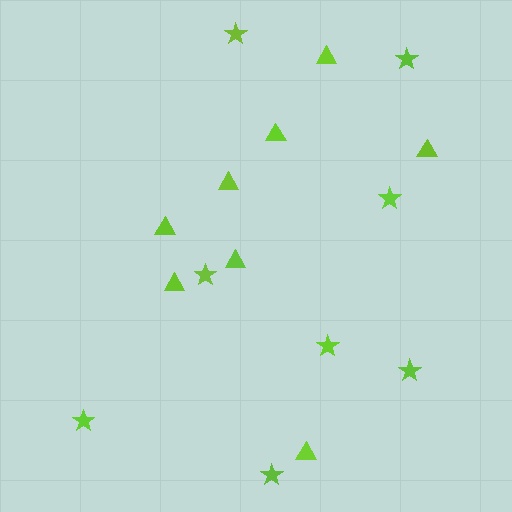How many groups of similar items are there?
There are 2 groups: one group of triangles (8) and one group of stars (8).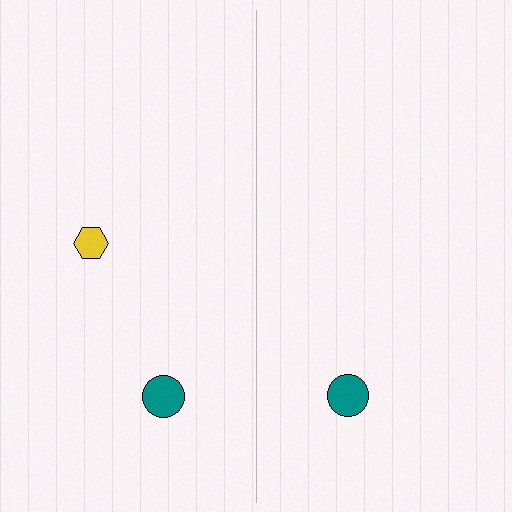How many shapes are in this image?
There are 3 shapes in this image.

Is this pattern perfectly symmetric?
No, the pattern is not perfectly symmetric. A yellow hexagon is missing from the right side.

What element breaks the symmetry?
A yellow hexagon is missing from the right side.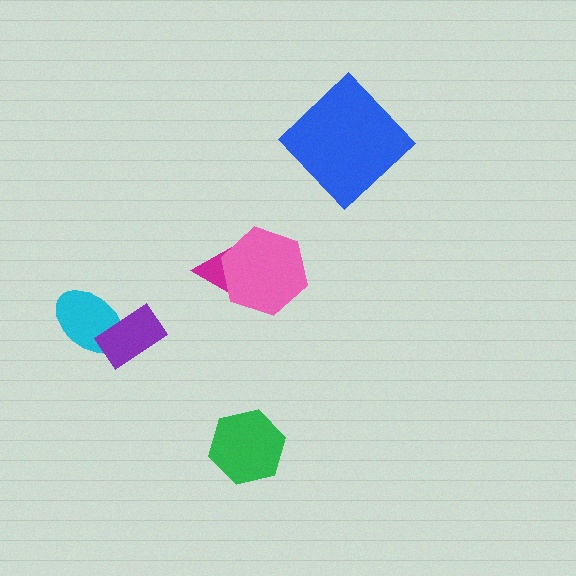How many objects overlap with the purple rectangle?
1 object overlaps with the purple rectangle.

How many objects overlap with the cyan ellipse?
1 object overlaps with the cyan ellipse.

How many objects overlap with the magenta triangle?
1 object overlaps with the magenta triangle.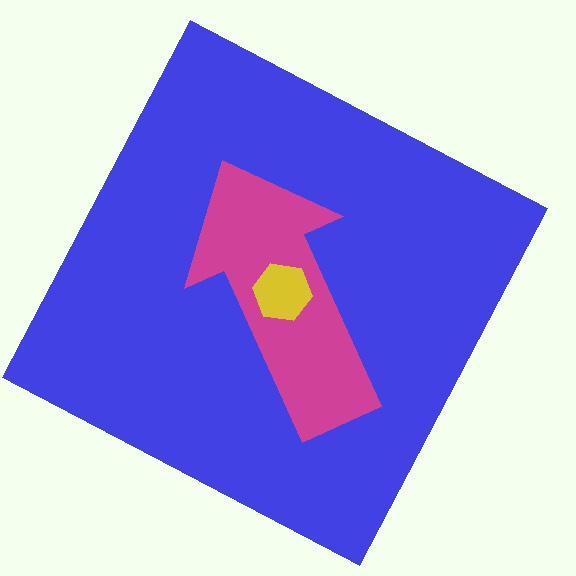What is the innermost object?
The yellow hexagon.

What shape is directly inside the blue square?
The magenta arrow.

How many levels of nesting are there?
3.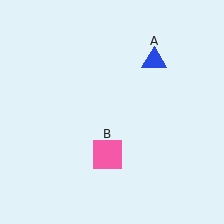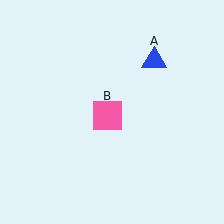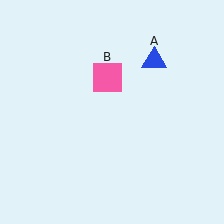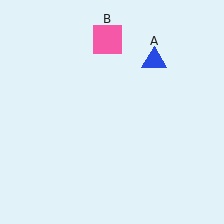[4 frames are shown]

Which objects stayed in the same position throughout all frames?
Blue triangle (object A) remained stationary.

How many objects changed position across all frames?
1 object changed position: pink square (object B).